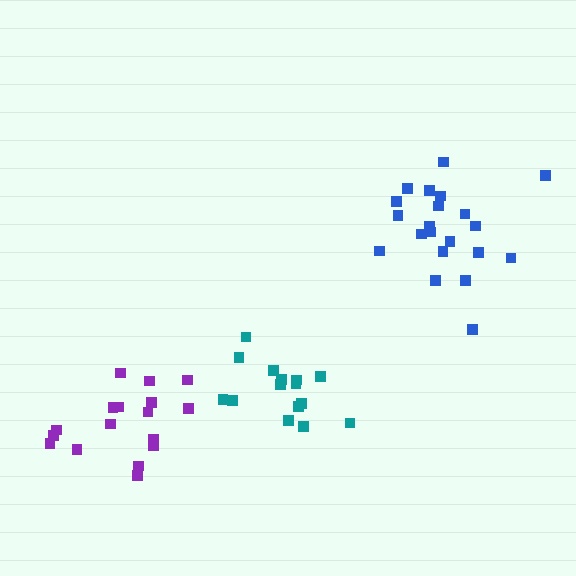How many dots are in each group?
Group 1: 17 dots, Group 2: 21 dots, Group 3: 15 dots (53 total).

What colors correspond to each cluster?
The clusters are colored: purple, blue, teal.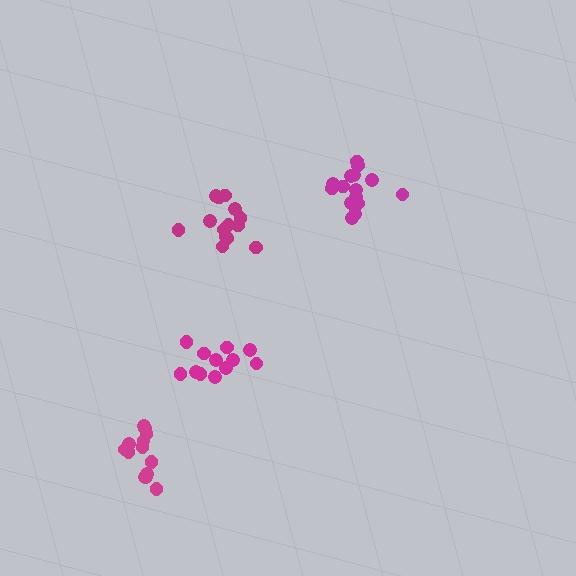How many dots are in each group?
Group 1: 13 dots, Group 2: 12 dots, Group 3: 15 dots, Group 4: 14 dots (54 total).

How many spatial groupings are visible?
There are 4 spatial groupings.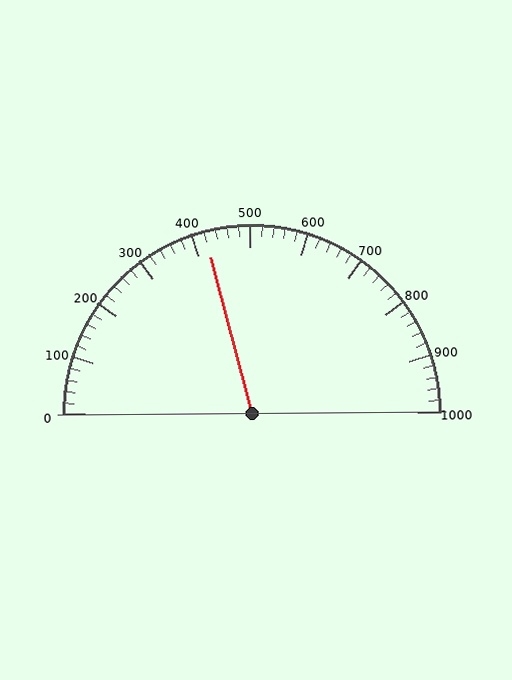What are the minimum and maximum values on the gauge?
The gauge ranges from 0 to 1000.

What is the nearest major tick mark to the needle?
The nearest major tick mark is 400.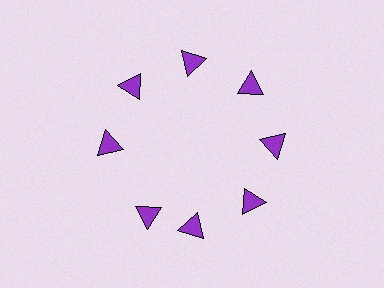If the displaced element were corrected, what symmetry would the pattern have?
It would have 8-fold rotational symmetry — the pattern would map onto itself every 45 degrees.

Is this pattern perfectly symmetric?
No. The 8 purple triangles are arranged in a ring, but one element near the 8 o'clock position is rotated out of alignment along the ring, breaking the 8-fold rotational symmetry.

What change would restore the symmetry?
The symmetry would be restored by rotating it back into even spacing with its neighbors so that all 8 triangles sit at equal angles and equal distance from the center.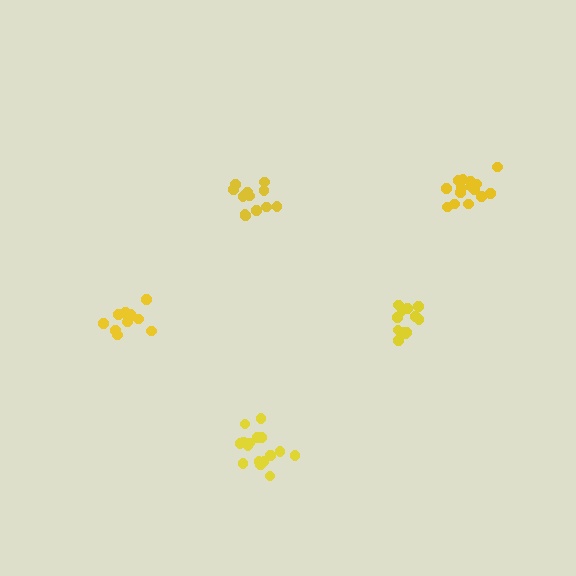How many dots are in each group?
Group 1: 16 dots, Group 2: 13 dots, Group 3: 12 dots, Group 4: 15 dots, Group 5: 12 dots (68 total).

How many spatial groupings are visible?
There are 5 spatial groupings.